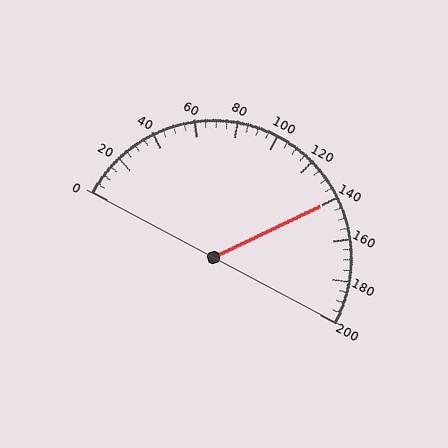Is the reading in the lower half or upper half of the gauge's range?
The reading is in the upper half of the range (0 to 200).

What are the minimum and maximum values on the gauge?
The gauge ranges from 0 to 200.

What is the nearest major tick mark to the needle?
The nearest major tick mark is 140.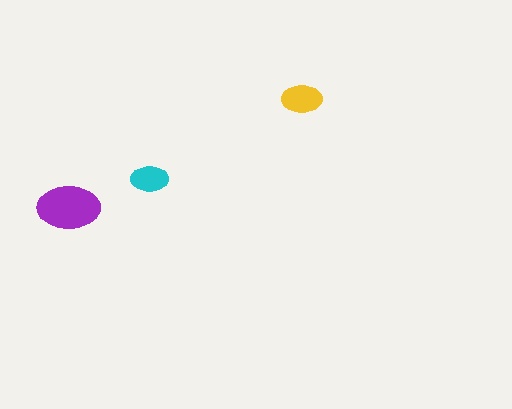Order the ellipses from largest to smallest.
the purple one, the yellow one, the cyan one.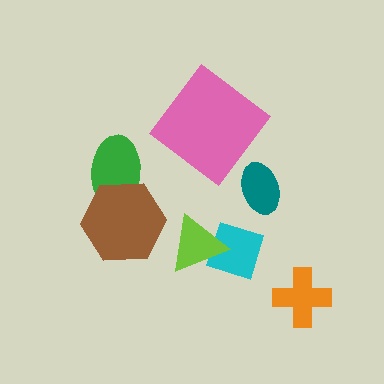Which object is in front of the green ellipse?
The brown hexagon is in front of the green ellipse.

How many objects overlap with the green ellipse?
1 object overlaps with the green ellipse.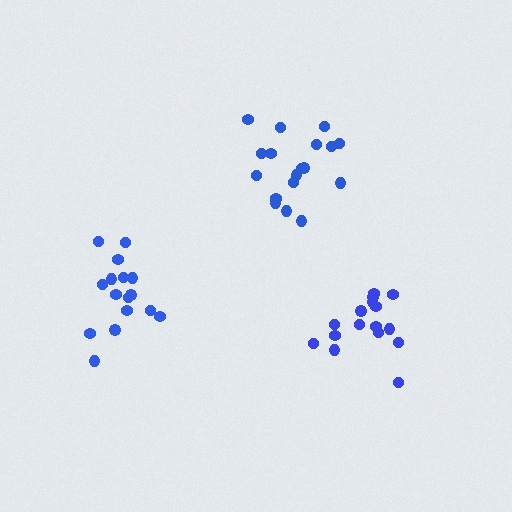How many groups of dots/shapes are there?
There are 3 groups.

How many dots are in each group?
Group 1: 16 dots, Group 2: 18 dots, Group 3: 16 dots (50 total).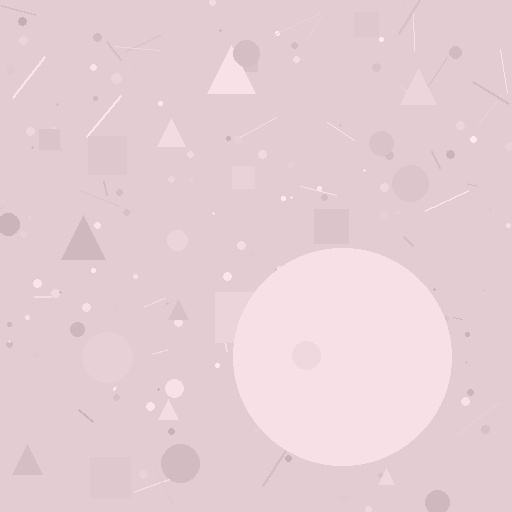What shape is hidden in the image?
A circle is hidden in the image.